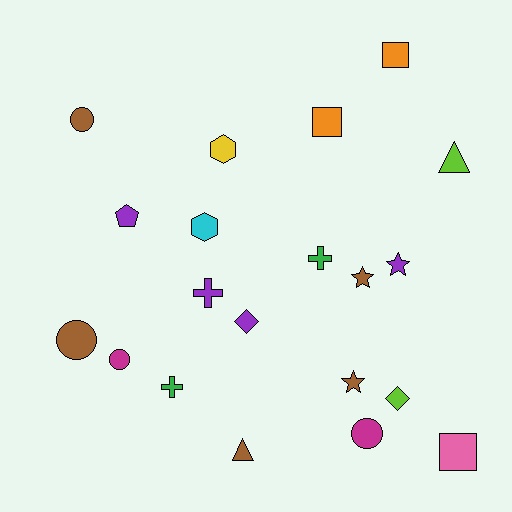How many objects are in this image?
There are 20 objects.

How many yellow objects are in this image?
There is 1 yellow object.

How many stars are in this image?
There are 3 stars.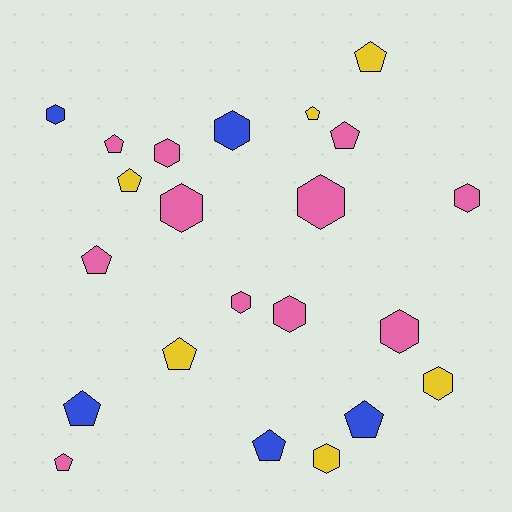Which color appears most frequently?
Pink, with 11 objects.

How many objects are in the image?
There are 22 objects.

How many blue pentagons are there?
There are 3 blue pentagons.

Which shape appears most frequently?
Hexagon, with 11 objects.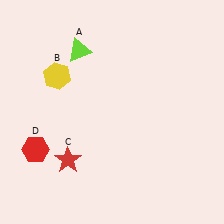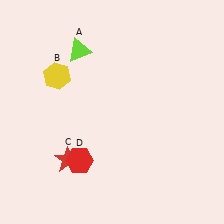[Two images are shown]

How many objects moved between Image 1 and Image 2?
1 object moved between the two images.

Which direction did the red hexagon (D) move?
The red hexagon (D) moved right.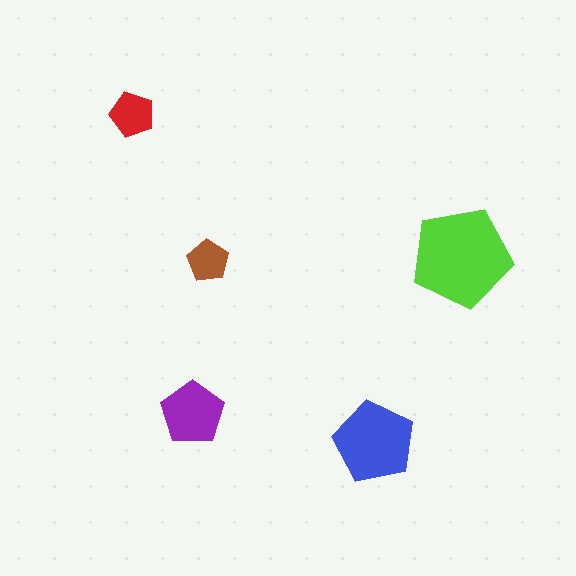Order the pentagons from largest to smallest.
the lime one, the blue one, the purple one, the red one, the brown one.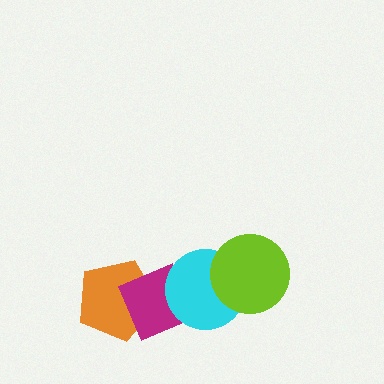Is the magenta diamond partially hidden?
Yes, it is partially covered by another shape.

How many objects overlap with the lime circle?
1 object overlaps with the lime circle.